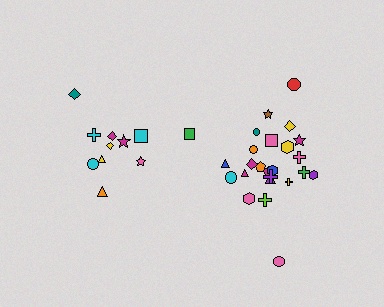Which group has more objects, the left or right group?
The right group.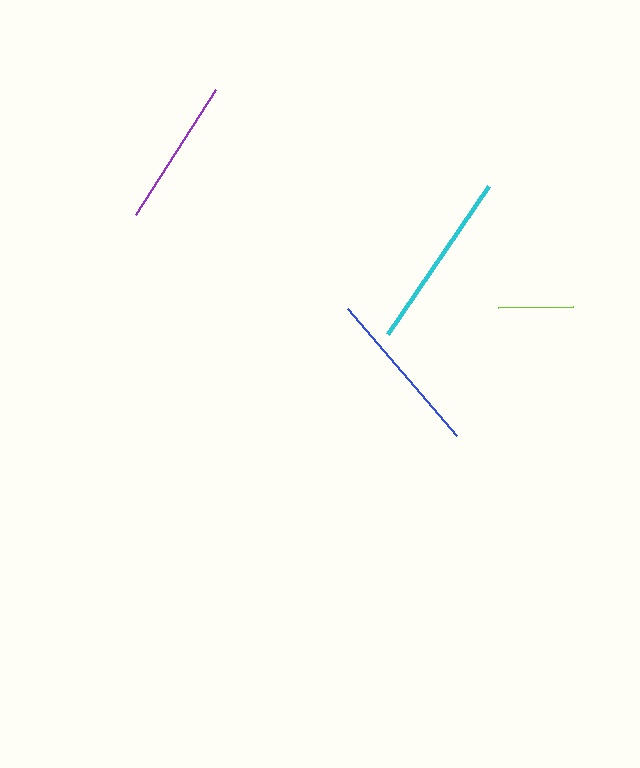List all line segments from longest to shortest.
From longest to shortest: cyan, blue, purple, lime.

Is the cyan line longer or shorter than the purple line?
The cyan line is longer than the purple line.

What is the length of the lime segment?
The lime segment is approximately 75 pixels long.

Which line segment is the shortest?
The lime line is the shortest at approximately 75 pixels.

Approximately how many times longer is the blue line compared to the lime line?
The blue line is approximately 2.2 times the length of the lime line.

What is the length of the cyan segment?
The cyan segment is approximately 179 pixels long.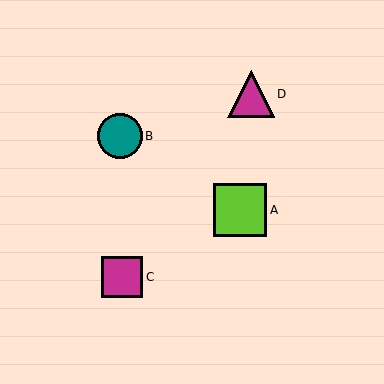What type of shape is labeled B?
Shape B is a teal circle.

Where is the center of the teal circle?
The center of the teal circle is at (120, 136).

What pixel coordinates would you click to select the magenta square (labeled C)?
Click at (122, 277) to select the magenta square C.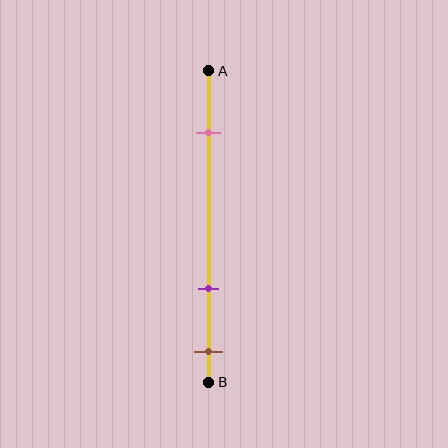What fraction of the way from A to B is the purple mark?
The purple mark is approximately 70% (0.7) of the way from A to B.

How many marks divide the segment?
There are 3 marks dividing the segment.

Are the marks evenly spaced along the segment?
No, the marks are not evenly spaced.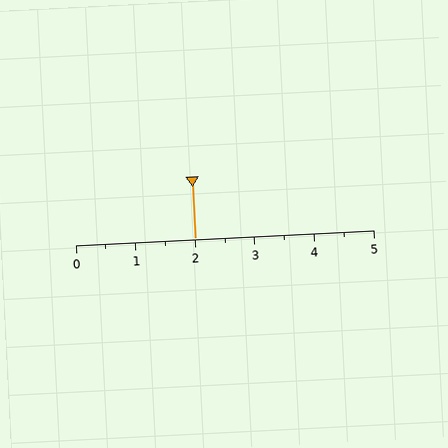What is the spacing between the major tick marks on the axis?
The major ticks are spaced 1 apart.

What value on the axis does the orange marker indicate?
The marker indicates approximately 2.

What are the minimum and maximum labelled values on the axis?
The axis runs from 0 to 5.